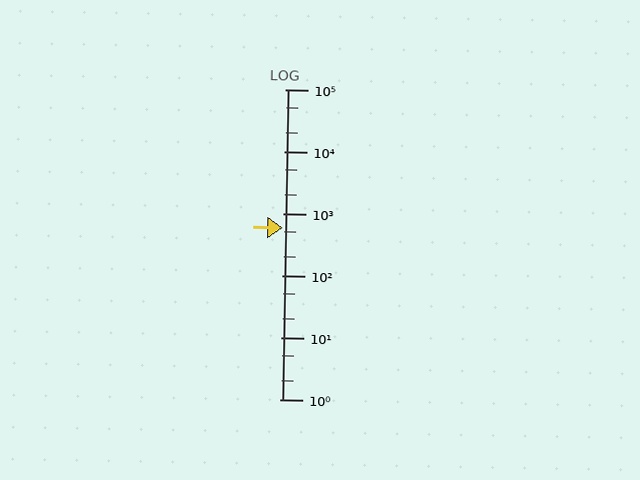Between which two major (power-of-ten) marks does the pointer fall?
The pointer is between 100 and 1000.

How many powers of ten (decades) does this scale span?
The scale spans 5 decades, from 1 to 100000.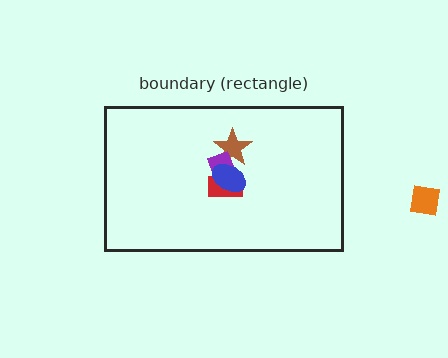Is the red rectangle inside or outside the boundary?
Inside.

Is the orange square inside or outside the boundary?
Outside.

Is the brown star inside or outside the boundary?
Inside.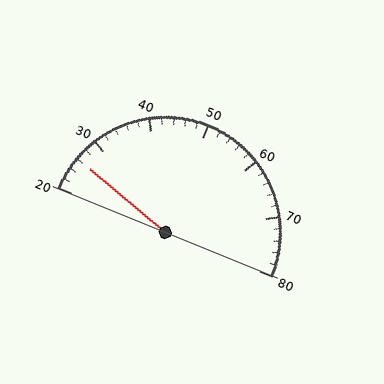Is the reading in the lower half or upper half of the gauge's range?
The reading is in the lower half of the range (20 to 80).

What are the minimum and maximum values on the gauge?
The gauge ranges from 20 to 80.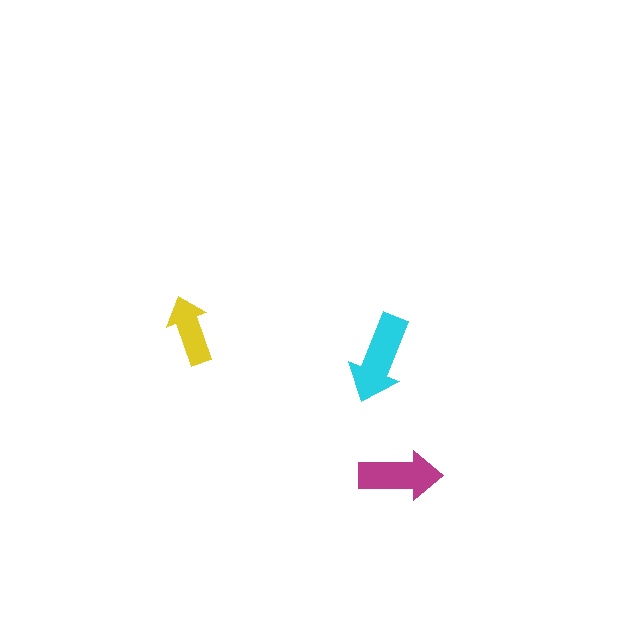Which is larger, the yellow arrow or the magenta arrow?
The magenta one.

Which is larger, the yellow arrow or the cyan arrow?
The cyan one.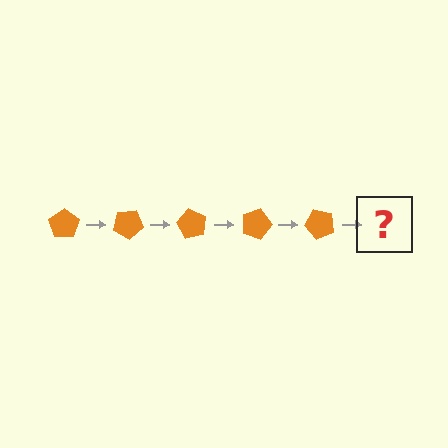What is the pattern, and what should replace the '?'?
The pattern is that the pentagon rotates 30 degrees each step. The '?' should be an orange pentagon rotated 150 degrees.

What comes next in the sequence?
The next element should be an orange pentagon rotated 150 degrees.